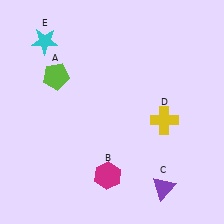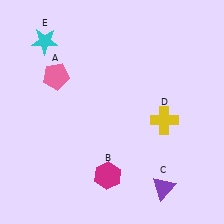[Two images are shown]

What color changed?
The pentagon (A) changed from lime in Image 1 to pink in Image 2.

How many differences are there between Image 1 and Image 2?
There is 1 difference between the two images.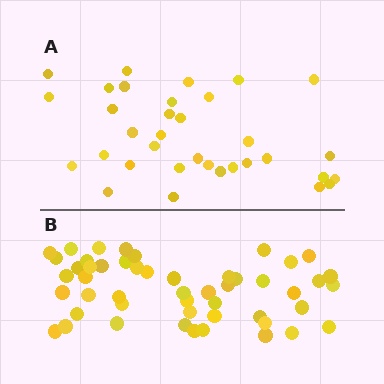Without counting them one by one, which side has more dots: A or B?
Region B (the bottom region) has more dots.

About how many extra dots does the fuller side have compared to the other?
Region B has approximately 15 more dots than region A.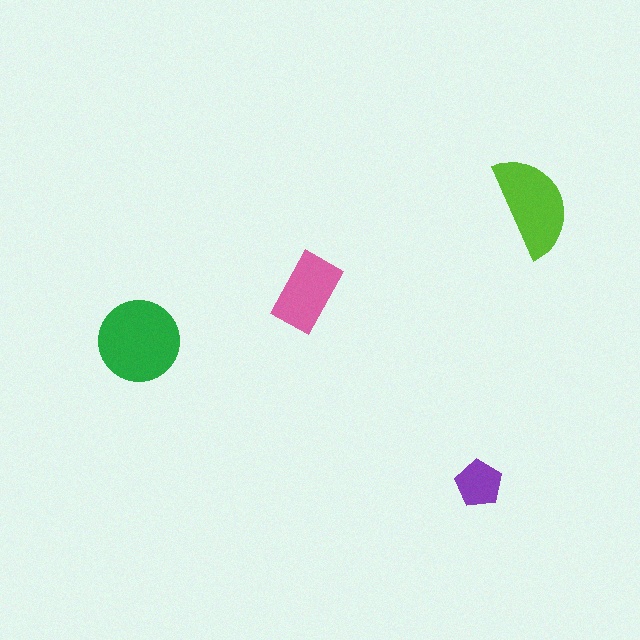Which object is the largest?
The green circle.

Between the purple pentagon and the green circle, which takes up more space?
The green circle.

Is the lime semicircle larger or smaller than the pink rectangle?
Larger.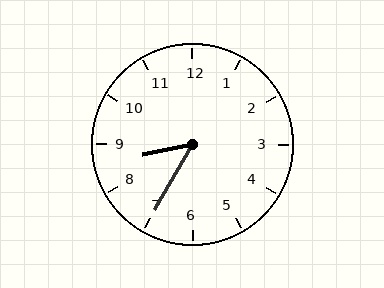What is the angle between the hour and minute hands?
Approximately 48 degrees.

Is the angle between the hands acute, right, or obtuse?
It is acute.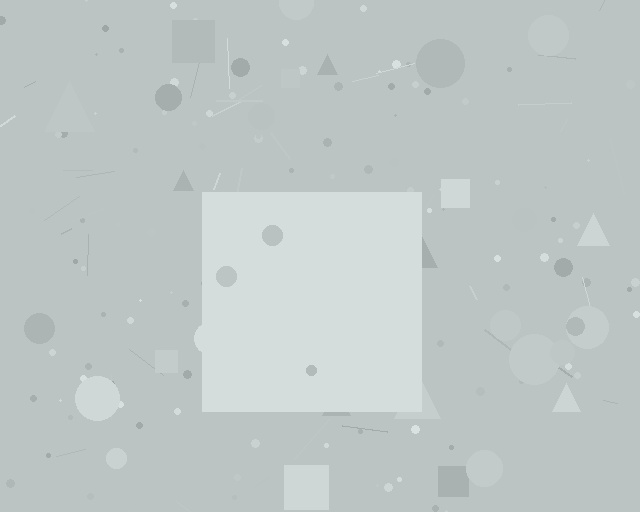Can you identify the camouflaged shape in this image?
The camouflaged shape is a square.